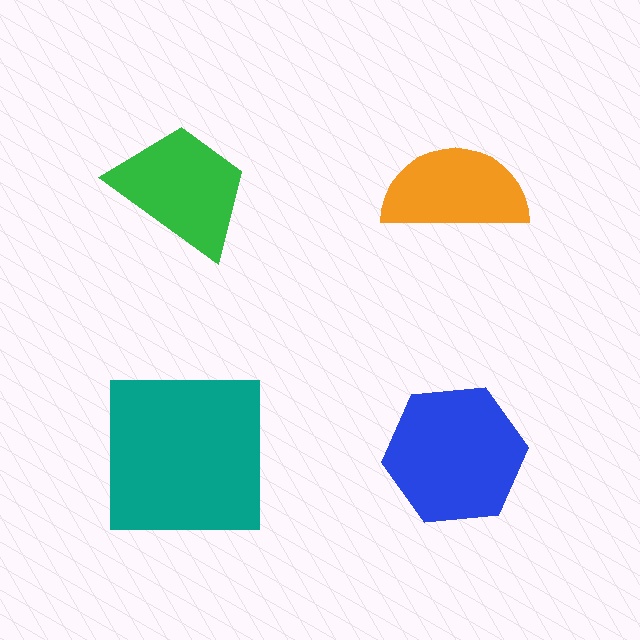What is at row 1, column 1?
A green trapezoid.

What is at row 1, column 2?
An orange semicircle.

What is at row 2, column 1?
A teal square.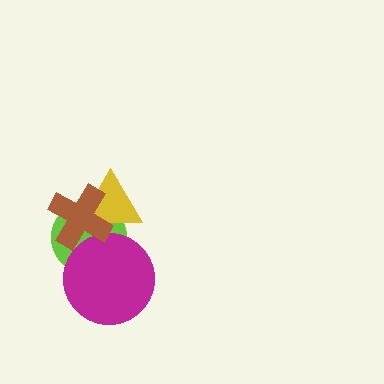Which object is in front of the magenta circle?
The brown cross is in front of the magenta circle.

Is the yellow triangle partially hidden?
Yes, it is partially covered by another shape.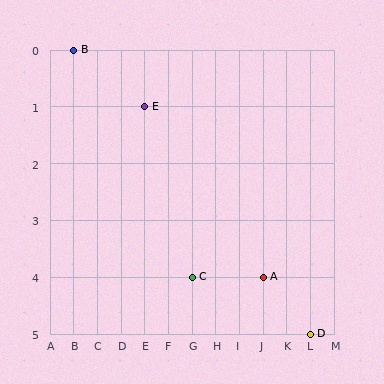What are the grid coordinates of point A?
Point A is at grid coordinates (J, 4).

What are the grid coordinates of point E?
Point E is at grid coordinates (E, 1).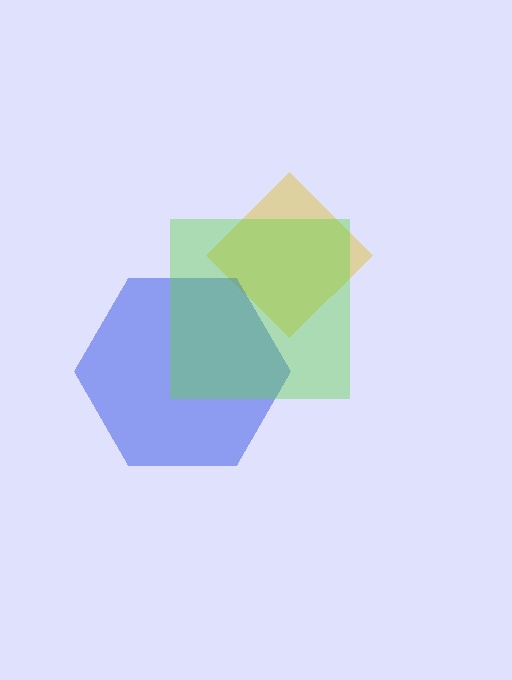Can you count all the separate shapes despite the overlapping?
Yes, there are 3 separate shapes.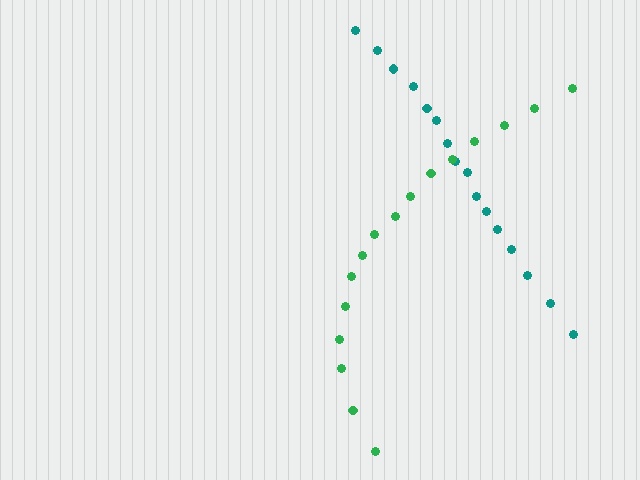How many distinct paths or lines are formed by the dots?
There are 2 distinct paths.